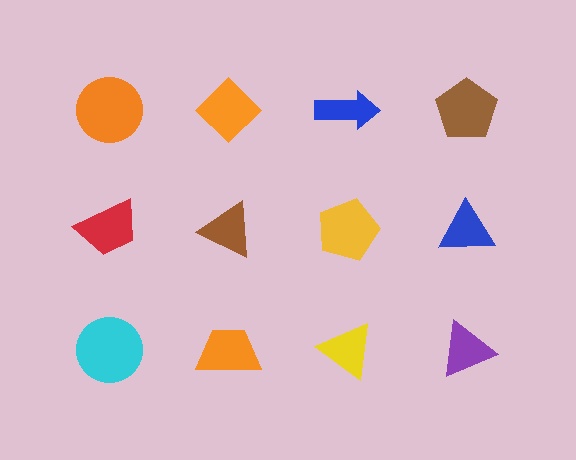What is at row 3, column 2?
An orange trapezoid.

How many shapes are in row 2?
4 shapes.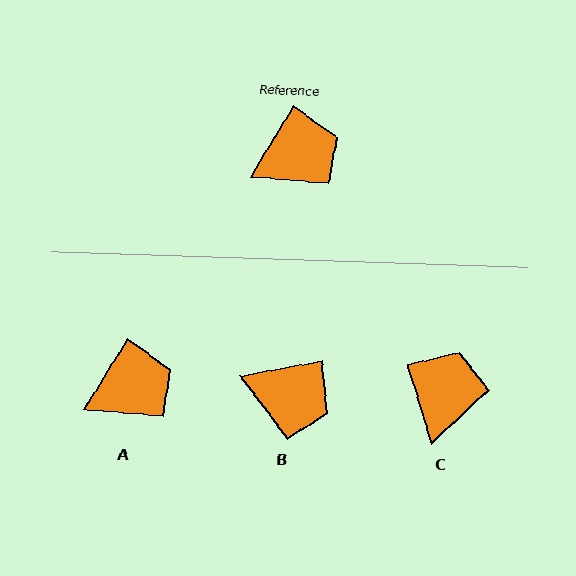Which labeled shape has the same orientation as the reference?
A.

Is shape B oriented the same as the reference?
No, it is off by about 48 degrees.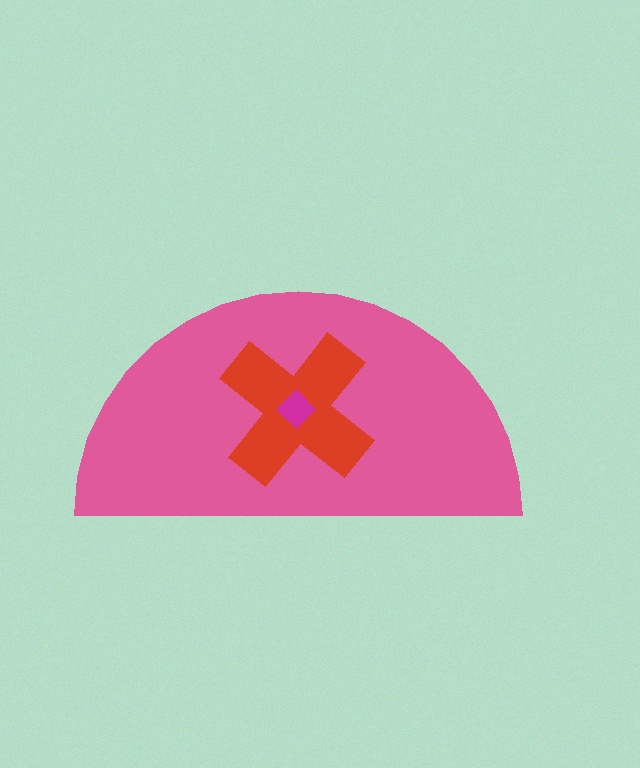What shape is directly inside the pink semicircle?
The red cross.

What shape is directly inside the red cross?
The magenta diamond.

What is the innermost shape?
The magenta diamond.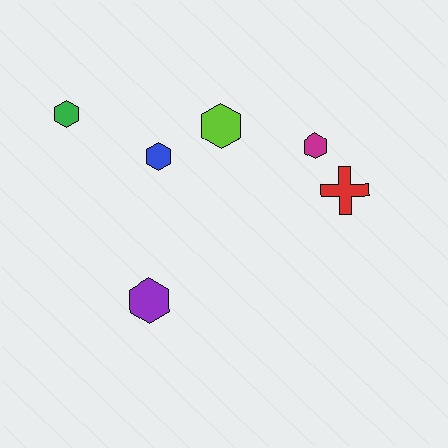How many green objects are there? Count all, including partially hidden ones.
There is 1 green object.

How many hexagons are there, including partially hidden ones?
There are 5 hexagons.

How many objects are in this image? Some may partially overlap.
There are 6 objects.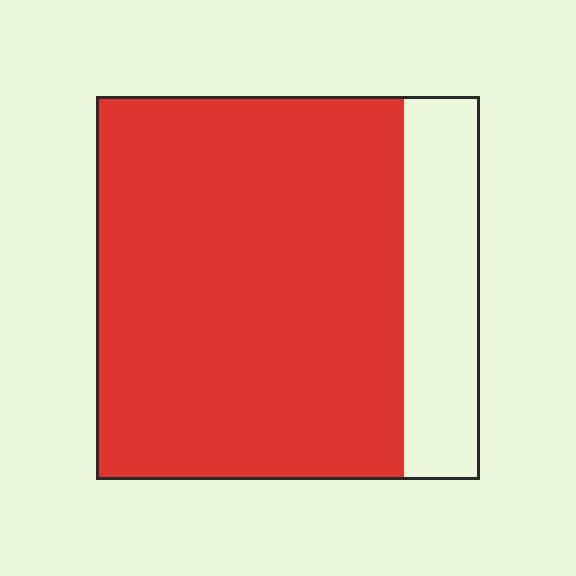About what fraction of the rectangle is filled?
About four fifths (4/5).